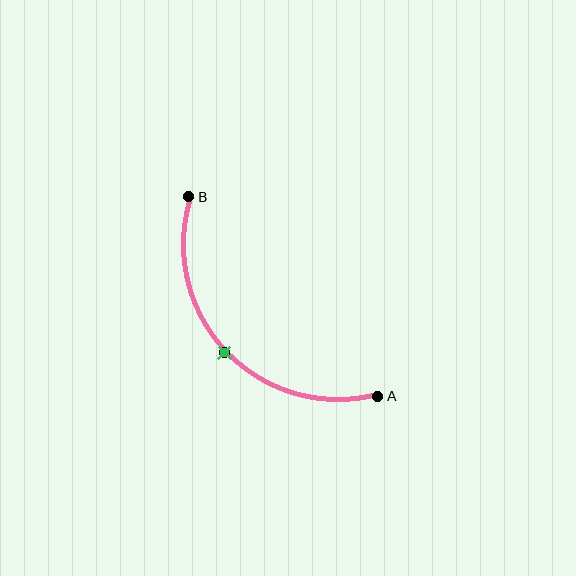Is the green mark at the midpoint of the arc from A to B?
Yes. The green mark lies on the arc at equal arc-length from both A and B — it is the arc midpoint.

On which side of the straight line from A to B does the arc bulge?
The arc bulges below and to the left of the straight line connecting A and B.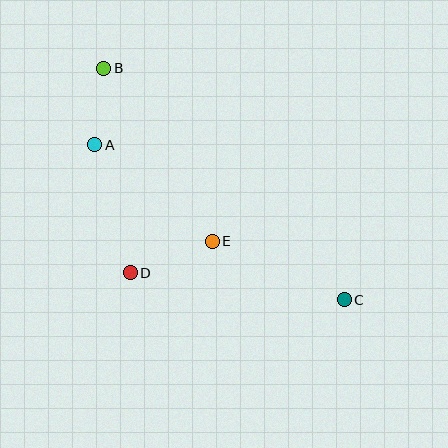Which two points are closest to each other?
Points A and B are closest to each other.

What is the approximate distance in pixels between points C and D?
The distance between C and D is approximately 216 pixels.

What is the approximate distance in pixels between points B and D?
The distance between B and D is approximately 206 pixels.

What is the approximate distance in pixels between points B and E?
The distance between B and E is approximately 205 pixels.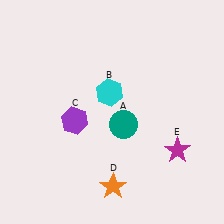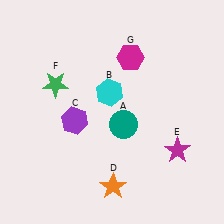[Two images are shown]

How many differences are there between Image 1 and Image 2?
There are 2 differences between the two images.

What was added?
A green star (F), a magenta hexagon (G) were added in Image 2.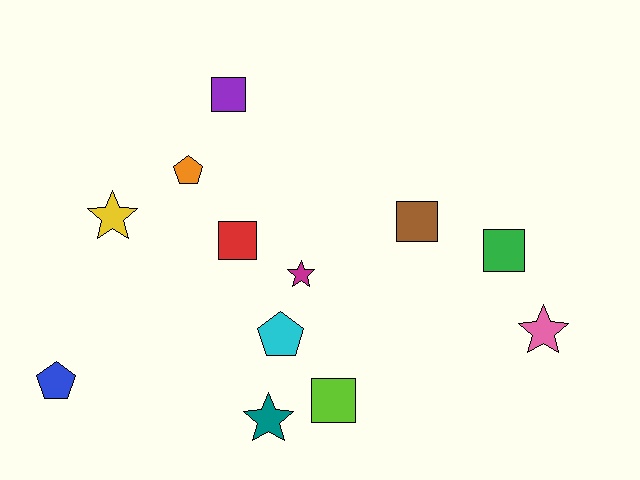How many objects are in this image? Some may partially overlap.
There are 12 objects.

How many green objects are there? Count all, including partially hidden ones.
There is 1 green object.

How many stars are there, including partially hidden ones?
There are 4 stars.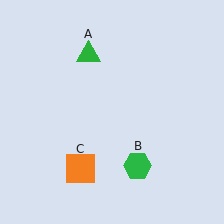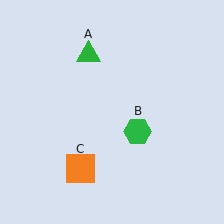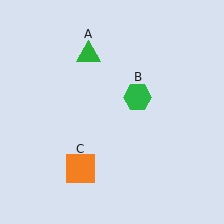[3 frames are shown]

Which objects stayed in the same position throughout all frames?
Green triangle (object A) and orange square (object C) remained stationary.